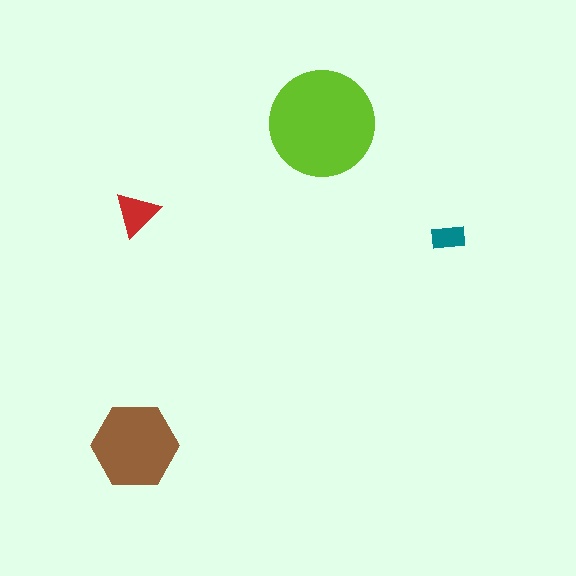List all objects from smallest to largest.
The teal rectangle, the red triangle, the brown hexagon, the lime circle.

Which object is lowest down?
The brown hexagon is bottommost.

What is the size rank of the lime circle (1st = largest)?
1st.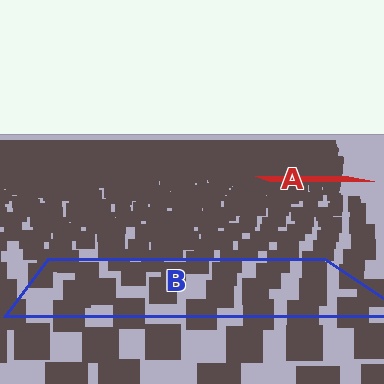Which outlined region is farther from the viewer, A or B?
Region A is farther from the viewer — the texture elements inside it appear smaller and more densely packed.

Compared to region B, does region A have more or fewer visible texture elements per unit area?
Region A has more texture elements per unit area — they are packed more densely because it is farther away.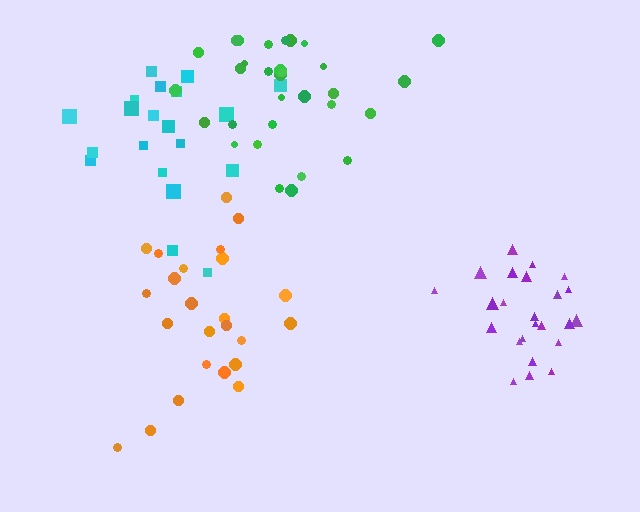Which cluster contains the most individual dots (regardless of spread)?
Green (31).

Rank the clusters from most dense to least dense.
purple, green, orange, cyan.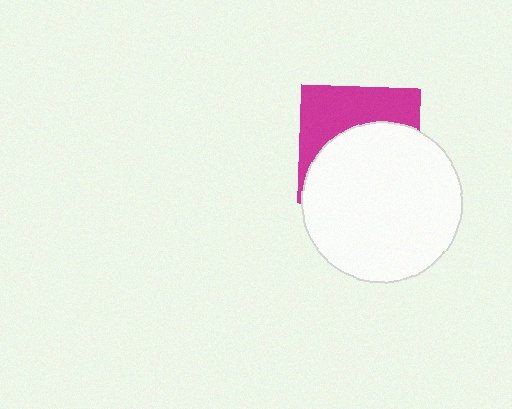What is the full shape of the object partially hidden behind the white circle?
The partially hidden object is a magenta square.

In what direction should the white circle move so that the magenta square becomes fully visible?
The white circle should move down. That is the shortest direction to clear the overlap and leave the magenta square fully visible.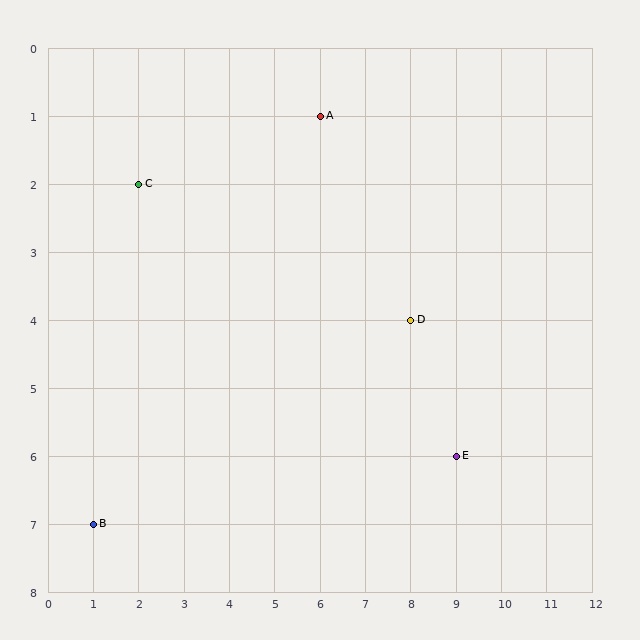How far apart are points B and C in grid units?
Points B and C are 1 column and 5 rows apart (about 5.1 grid units diagonally).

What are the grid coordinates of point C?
Point C is at grid coordinates (2, 2).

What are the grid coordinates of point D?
Point D is at grid coordinates (8, 4).